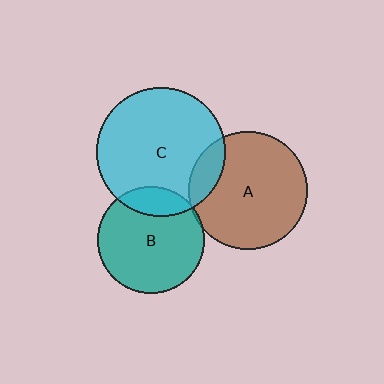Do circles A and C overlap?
Yes.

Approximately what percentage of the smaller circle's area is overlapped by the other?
Approximately 15%.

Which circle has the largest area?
Circle C (cyan).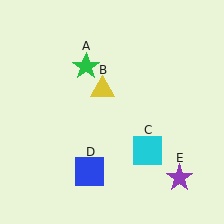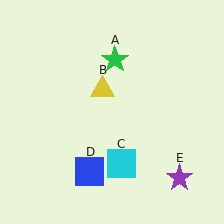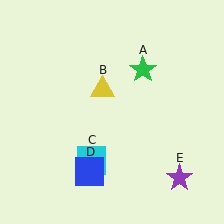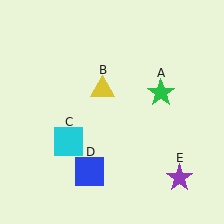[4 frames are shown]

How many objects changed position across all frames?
2 objects changed position: green star (object A), cyan square (object C).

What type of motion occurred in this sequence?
The green star (object A), cyan square (object C) rotated clockwise around the center of the scene.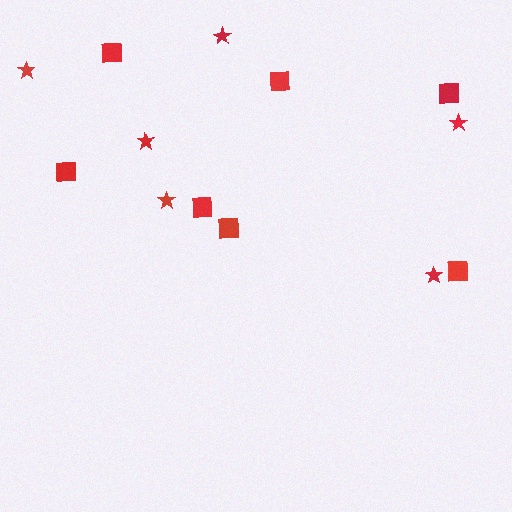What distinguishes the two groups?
There are 2 groups: one group of stars (6) and one group of squares (7).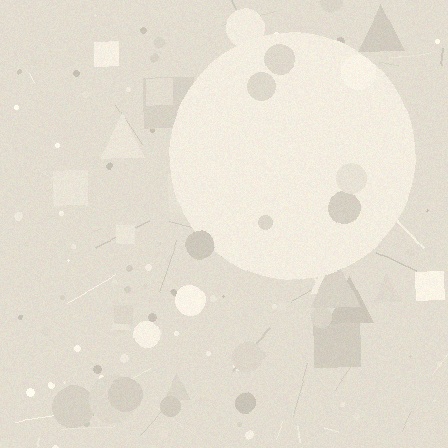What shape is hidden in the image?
A circle is hidden in the image.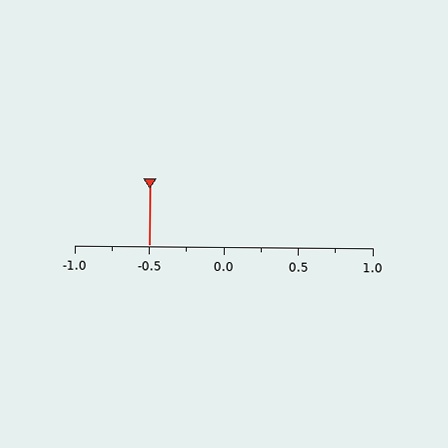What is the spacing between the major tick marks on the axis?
The major ticks are spaced 0.5 apart.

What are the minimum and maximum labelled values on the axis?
The axis runs from -1.0 to 1.0.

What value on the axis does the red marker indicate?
The marker indicates approximately -0.5.